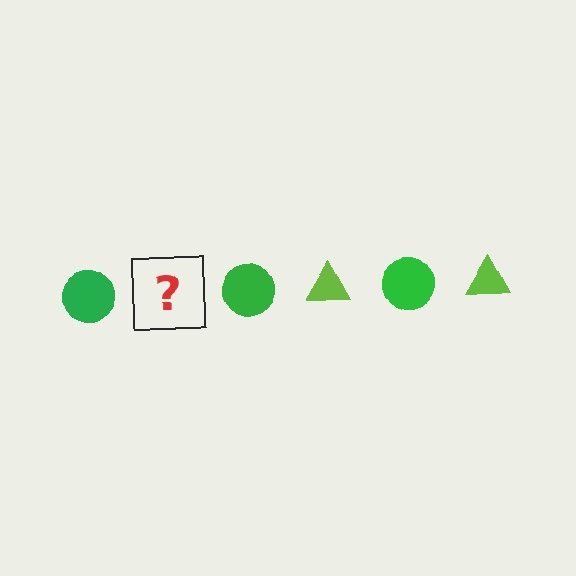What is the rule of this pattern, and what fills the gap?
The rule is that the pattern alternates between green circle and lime triangle. The gap should be filled with a lime triangle.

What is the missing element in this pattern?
The missing element is a lime triangle.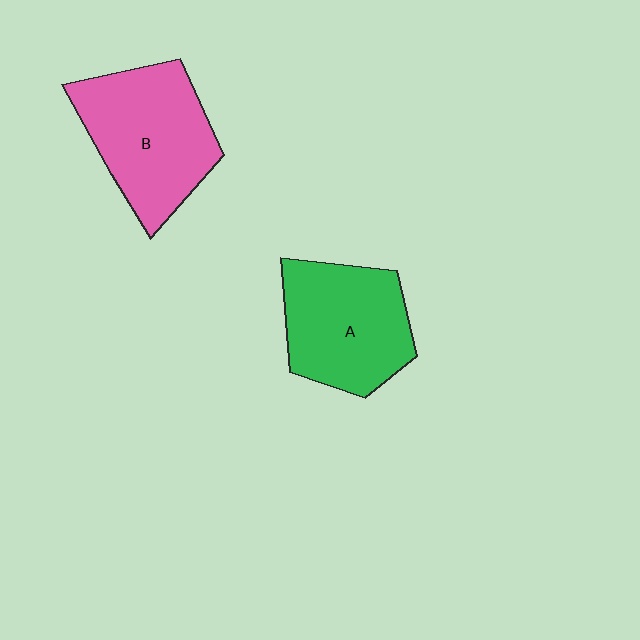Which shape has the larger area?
Shape B (pink).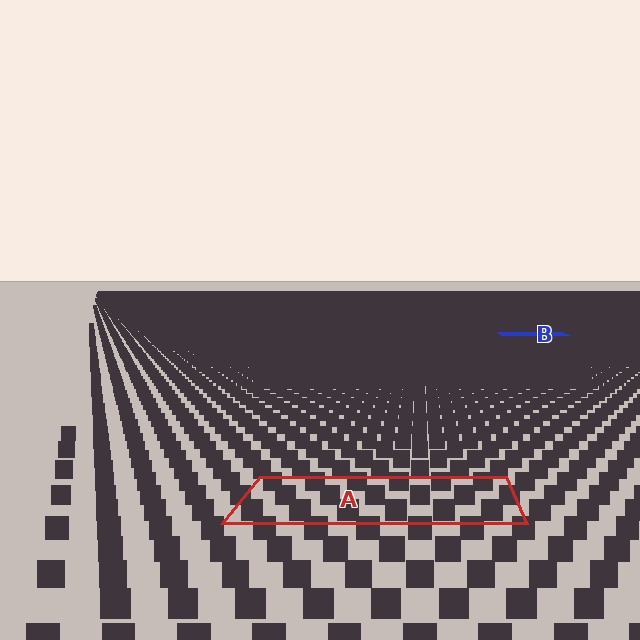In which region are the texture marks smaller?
The texture marks are smaller in region B, because it is farther away.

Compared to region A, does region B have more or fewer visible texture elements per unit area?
Region B has more texture elements per unit area — they are packed more densely because it is farther away.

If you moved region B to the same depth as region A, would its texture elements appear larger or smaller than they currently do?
They would appear larger. At a closer depth, the same texture elements are projected at a bigger on-screen size.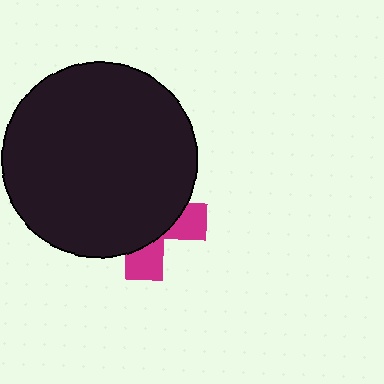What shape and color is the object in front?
The object in front is a black circle.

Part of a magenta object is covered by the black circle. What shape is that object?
It is a cross.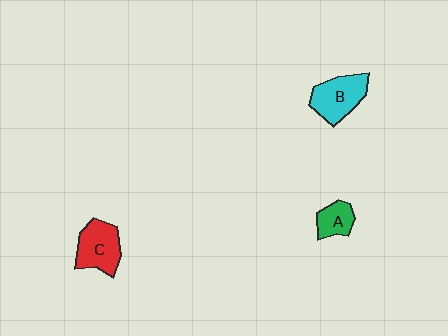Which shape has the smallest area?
Shape A (green).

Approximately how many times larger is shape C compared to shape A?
Approximately 1.7 times.